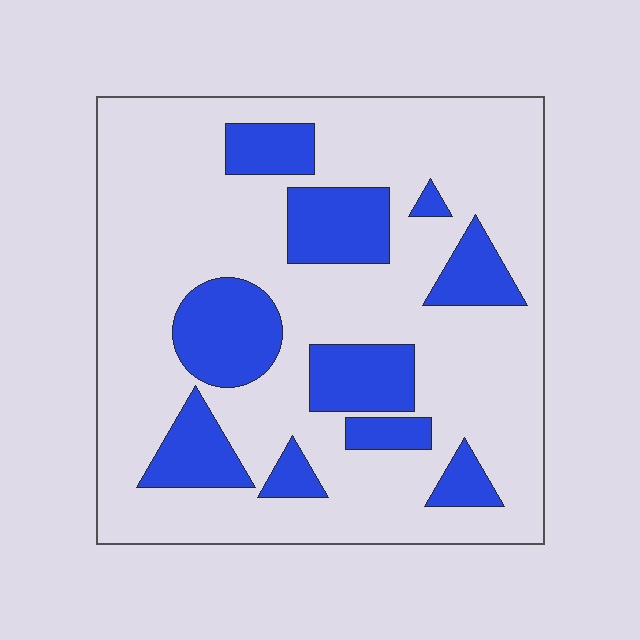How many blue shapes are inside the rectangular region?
10.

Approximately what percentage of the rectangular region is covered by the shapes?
Approximately 25%.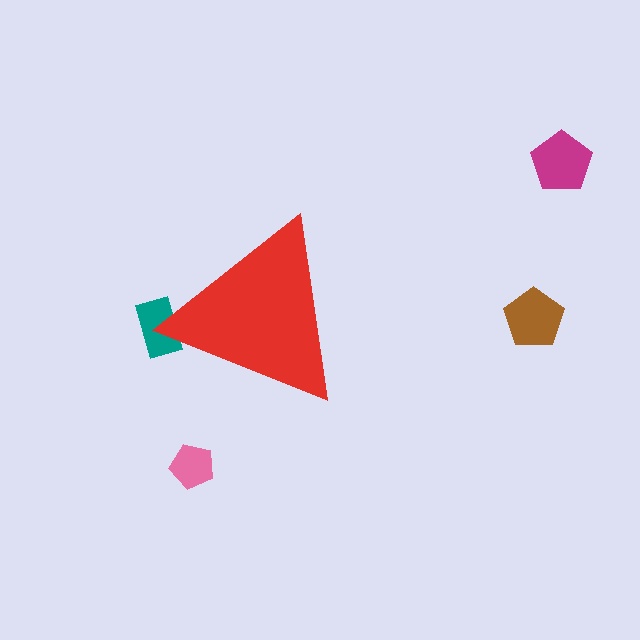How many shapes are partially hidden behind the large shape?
1 shape is partially hidden.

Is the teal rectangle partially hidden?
Yes, the teal rectangle is partially hidden behind the red triangle.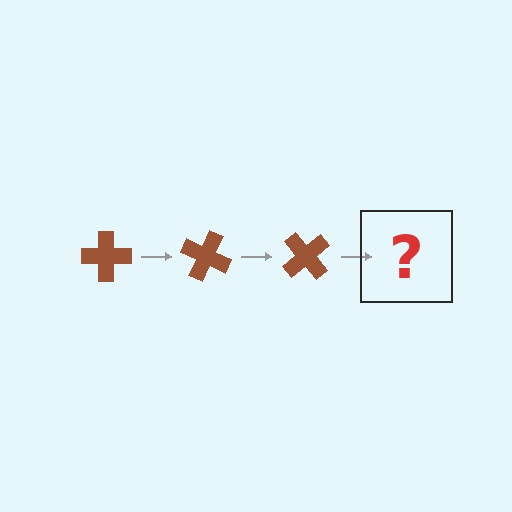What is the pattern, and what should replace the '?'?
The pattern is that the cross rotates 25 degrees each step. The '?' should be a brown cross rotated 75 degrees.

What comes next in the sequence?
The next element should be a brown cross rotated 75 degrees.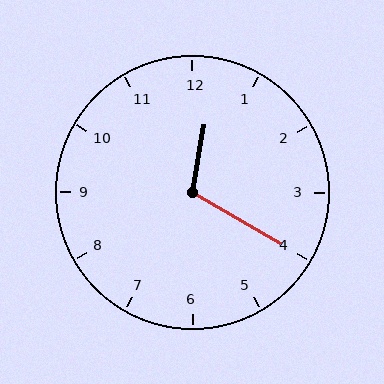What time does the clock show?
12:20.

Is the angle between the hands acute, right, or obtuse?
It is obtuse.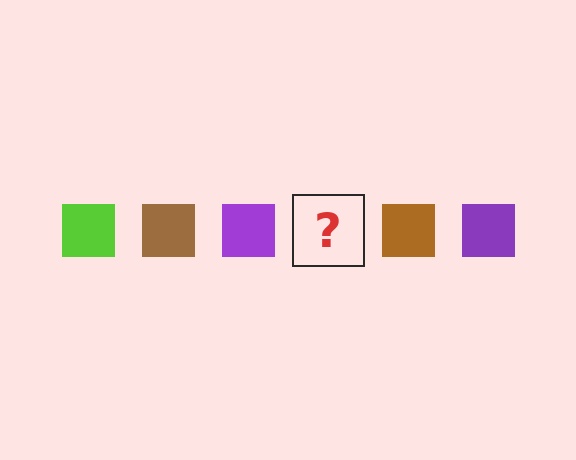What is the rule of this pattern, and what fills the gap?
The rule is that the pattern cycles through lime, brown, purple squares. The gap should be filled with a lime square.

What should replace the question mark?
The question mark should be replaced with a lime square.